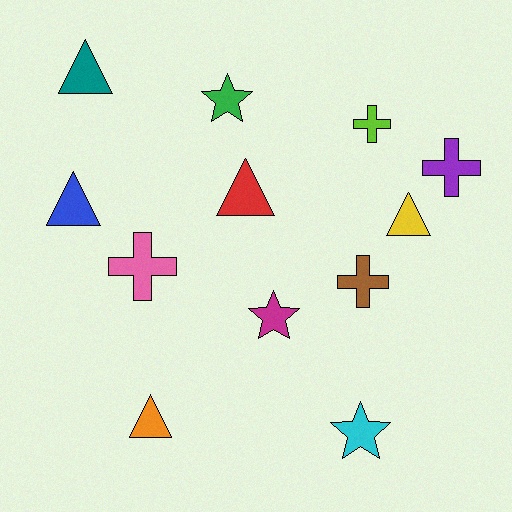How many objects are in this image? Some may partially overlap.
There are 12 objects.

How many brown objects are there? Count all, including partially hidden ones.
There is 1 brown object.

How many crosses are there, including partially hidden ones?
There are 4 crosses.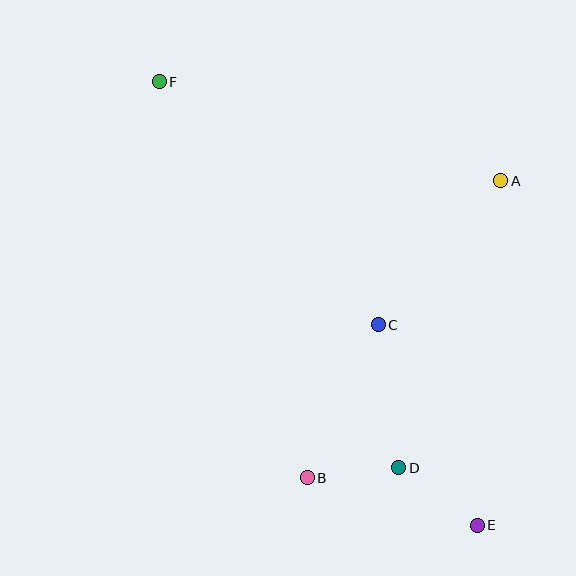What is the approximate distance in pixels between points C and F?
The distance between C and F is approximately 327 pixels.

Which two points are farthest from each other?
Points E and F are farthest from each other.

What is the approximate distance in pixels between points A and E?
The distance between A and E is approximately 345 pixels.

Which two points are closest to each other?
Points B and D are closest to each other.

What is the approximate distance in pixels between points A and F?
The distance between A and F is approximately 356 pixels.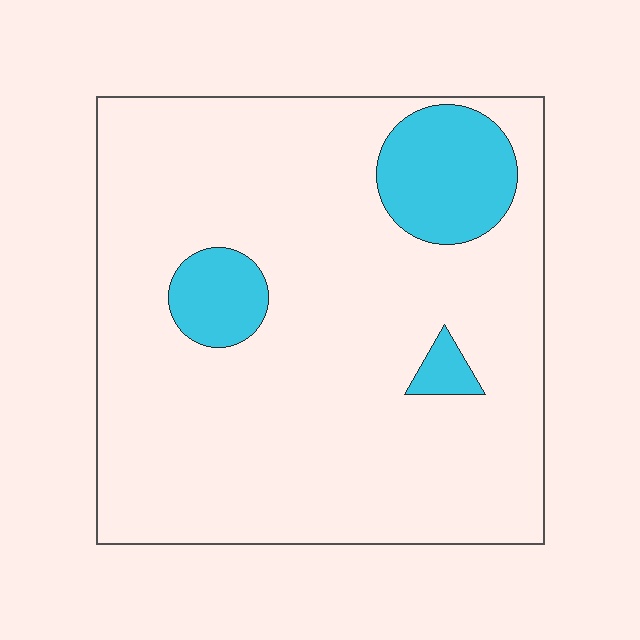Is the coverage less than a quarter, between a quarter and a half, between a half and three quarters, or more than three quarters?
Less than a quarter.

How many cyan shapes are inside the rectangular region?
3.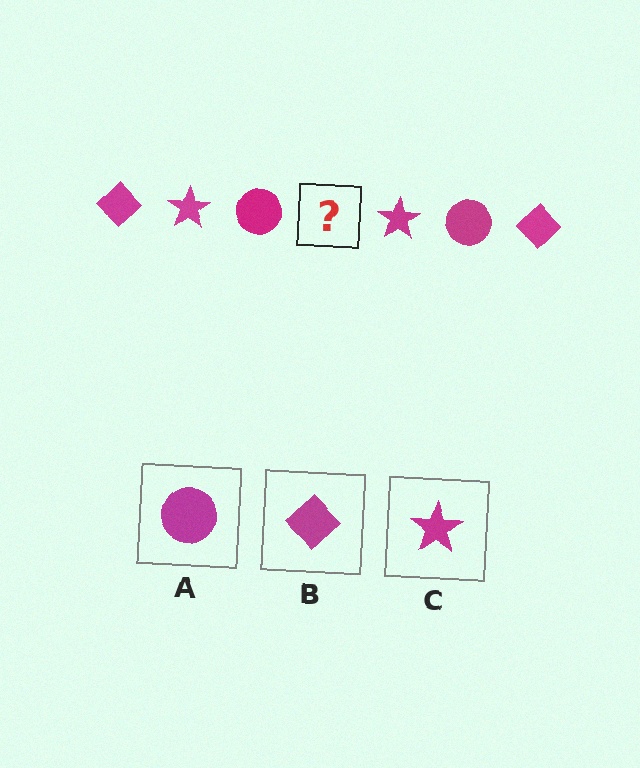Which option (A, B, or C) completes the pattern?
B.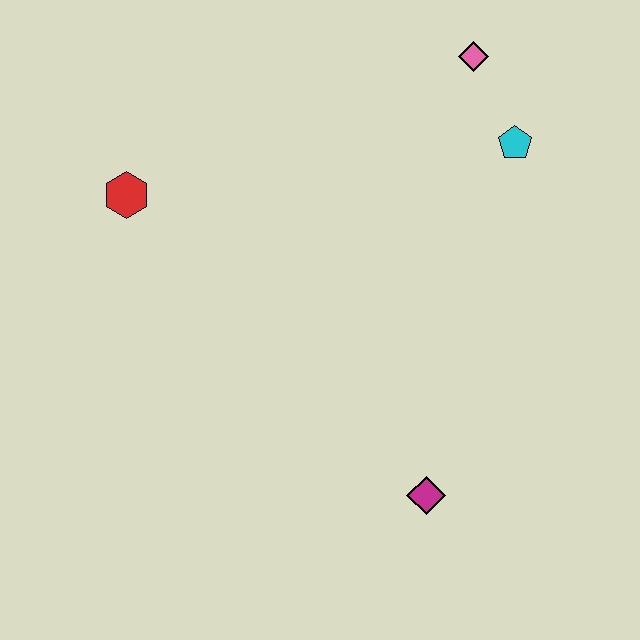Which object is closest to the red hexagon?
The pink diamond is closest to the red hexagon.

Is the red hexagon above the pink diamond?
No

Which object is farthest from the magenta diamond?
The pink diamond is farthest from the magenta diamond.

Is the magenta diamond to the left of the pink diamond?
Yes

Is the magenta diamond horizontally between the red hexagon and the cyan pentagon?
Yes